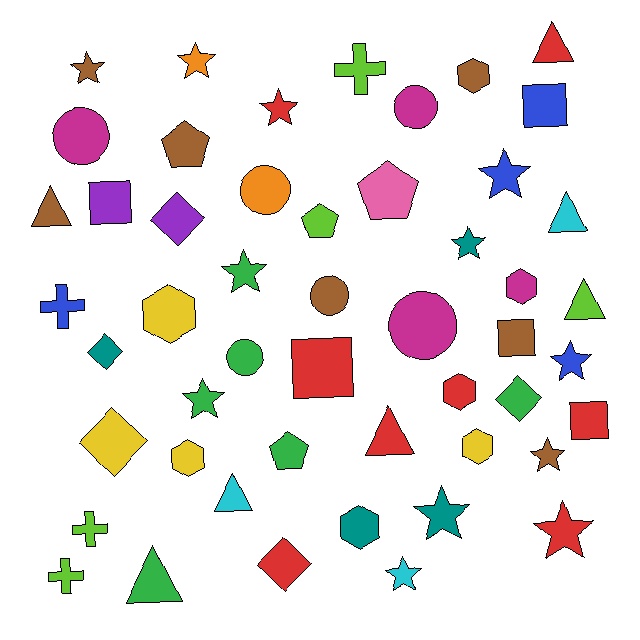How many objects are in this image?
There are 50 objects.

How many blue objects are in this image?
There are 4 blue objects.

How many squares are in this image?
There are 5 squares.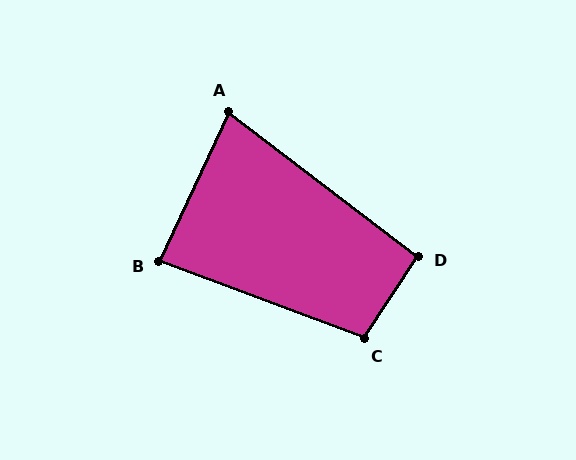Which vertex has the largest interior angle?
C, at approximately 103 degrees.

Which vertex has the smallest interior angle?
A, at approximately 77 degrees.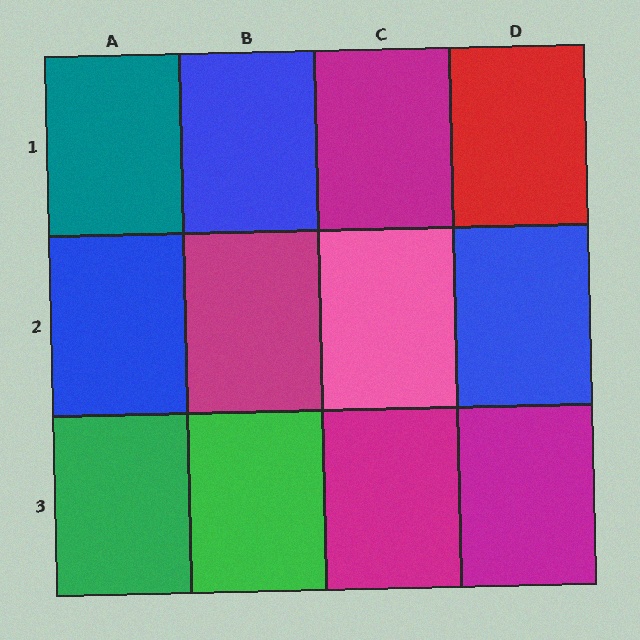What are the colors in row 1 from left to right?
Teal, blue, magenta, red.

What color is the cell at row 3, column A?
Green.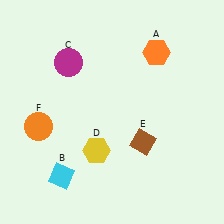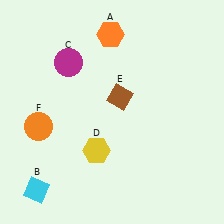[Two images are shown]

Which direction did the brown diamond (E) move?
The brown diamond (E) moved up.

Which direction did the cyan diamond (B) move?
The cyan diamond (B) moved left.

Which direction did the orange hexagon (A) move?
The orange hexagon (A) moved left.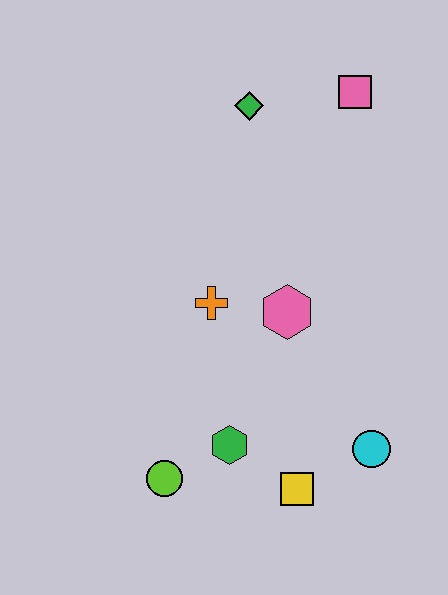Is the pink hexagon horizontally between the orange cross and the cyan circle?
Yes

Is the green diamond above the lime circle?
Yes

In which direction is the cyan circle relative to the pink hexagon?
The cyan circle is below the pink hexagon.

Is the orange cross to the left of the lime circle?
No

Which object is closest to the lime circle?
The green hexagon is closest to the lime circle.